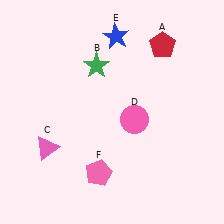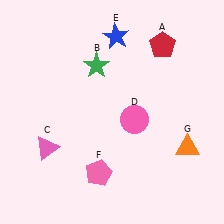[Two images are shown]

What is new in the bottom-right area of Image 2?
An orange triangle (G) was added in the bottom-right area of Image 2.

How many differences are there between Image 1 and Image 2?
There is 1 difference between the two images.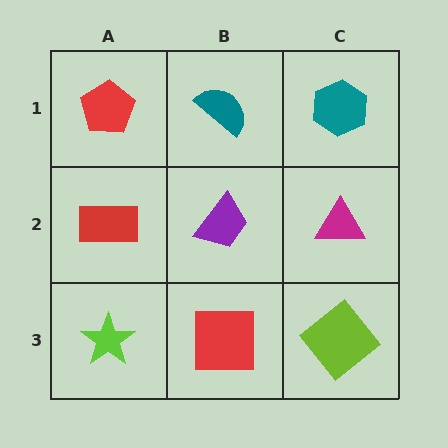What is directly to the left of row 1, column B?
A red pentagon.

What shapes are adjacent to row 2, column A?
A red pentagon (row 1, column A), a lime star (row 3, column A), a purple trapezoid (row 2, column B).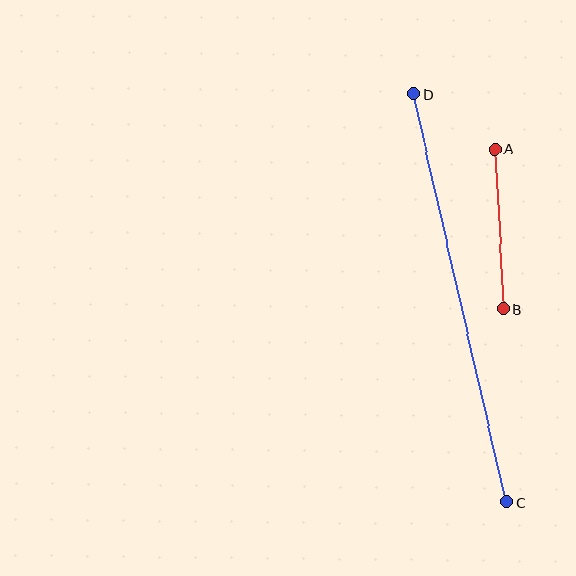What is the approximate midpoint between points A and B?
The midpoint is at approximately (499, 229) pixels.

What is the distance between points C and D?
The distance is approximately 418 pixels.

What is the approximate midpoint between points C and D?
The midpoint is at approximately (460, 298) pixels.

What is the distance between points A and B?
The distance is approximately 160 pixels.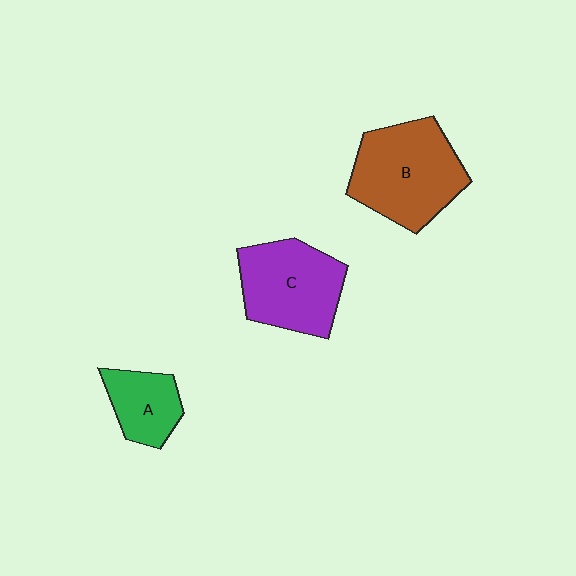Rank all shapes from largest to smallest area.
From largest to smallest: B (brown), C (purple), A (green).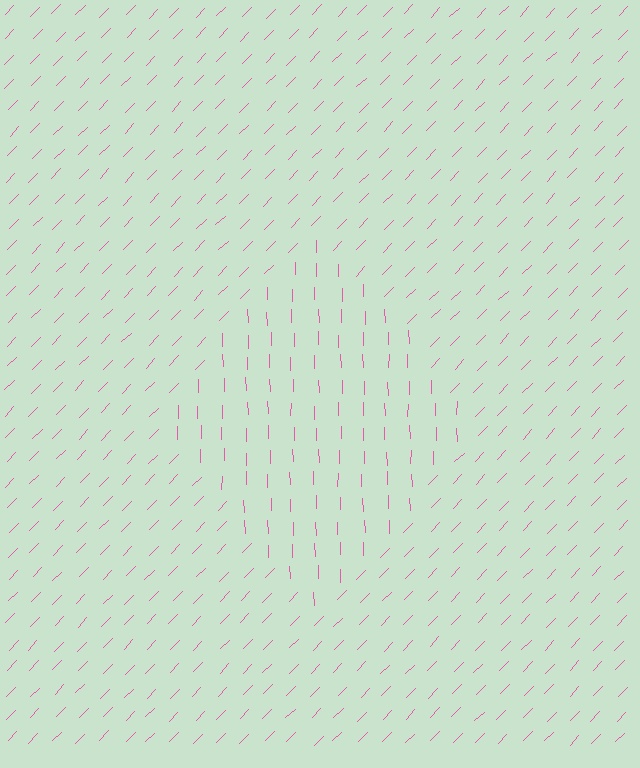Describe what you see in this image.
The image is filled with small pink line segments. A diamond region in the image has lines oriented differently from the surrounding lines, creating a visible texture boundary.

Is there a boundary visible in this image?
Yes, there is a texture boundary formed by a change in line orientation.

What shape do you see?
I see a diamond.